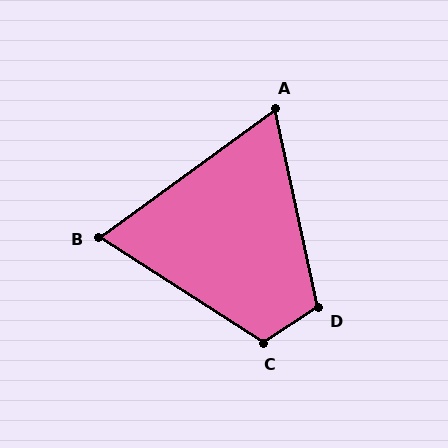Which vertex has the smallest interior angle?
A, at approximately 66 degrees.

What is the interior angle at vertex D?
Approximately 111 degrees (obtuse).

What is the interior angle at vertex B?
Approximately 69 degrees (acute).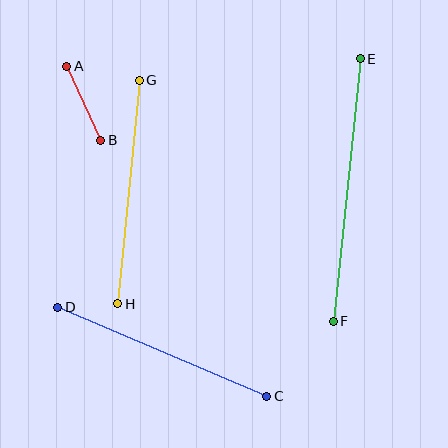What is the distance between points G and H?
The distance is approximately 224 pixels.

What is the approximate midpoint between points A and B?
The midpoint is at approximately (84, 103) pixels.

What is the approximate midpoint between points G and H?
The midpoint is at approximately (128, 192) pixels.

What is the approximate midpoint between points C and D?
The midpoint is at approximately (162, 352) pixels.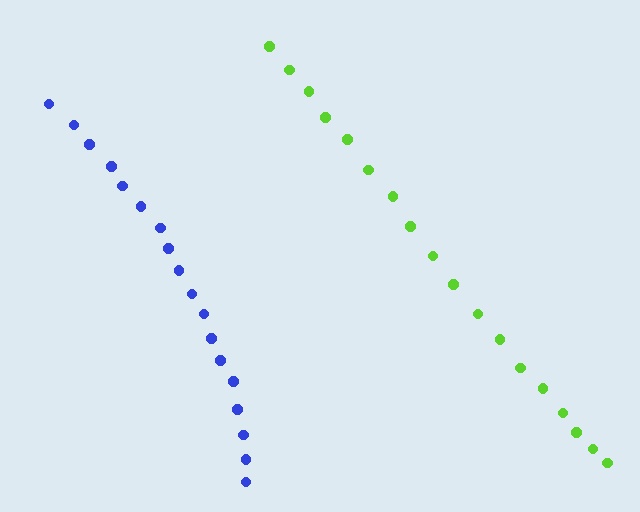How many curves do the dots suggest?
There are 2 distinct paths.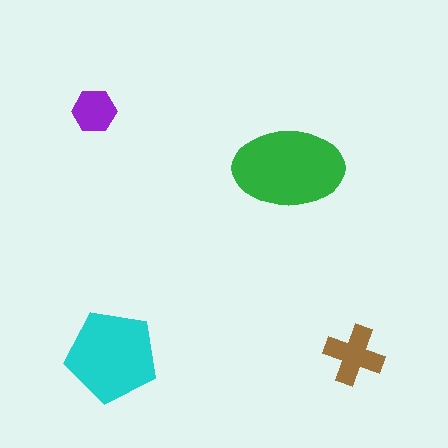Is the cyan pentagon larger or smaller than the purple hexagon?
Larger.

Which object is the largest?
The green ellipse.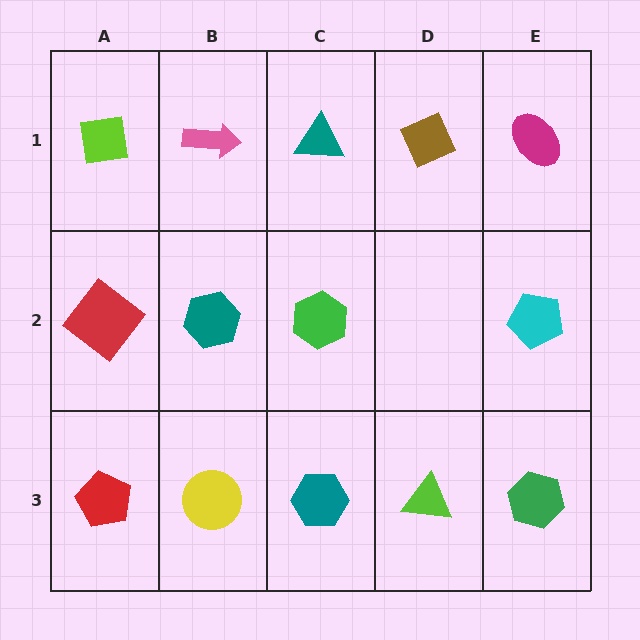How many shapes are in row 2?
4 shapes.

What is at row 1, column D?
A brown diamond.